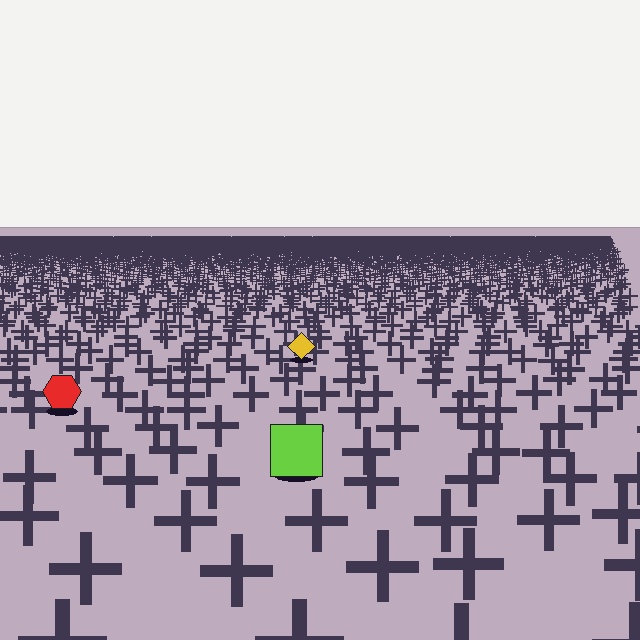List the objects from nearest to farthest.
From nearest to farthest: the lime square, the red hexagon, the yellow diamond.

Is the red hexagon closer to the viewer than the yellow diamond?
Yes. The red hexagon is closer — you can tell from the texture gradient: the ground texture is coarser near it.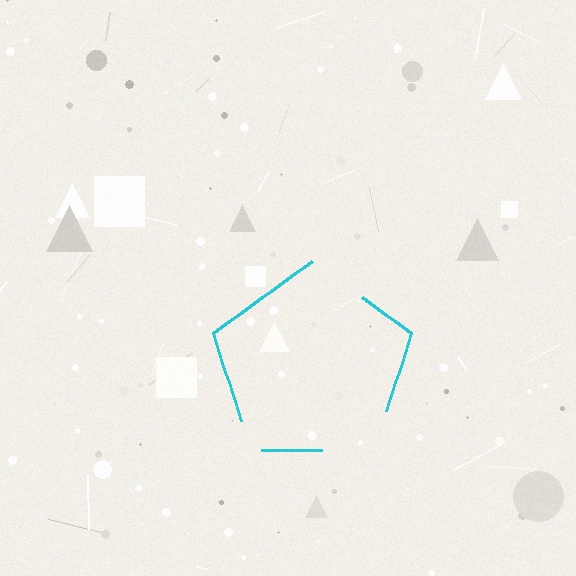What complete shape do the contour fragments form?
The contour fragments form a pentagon.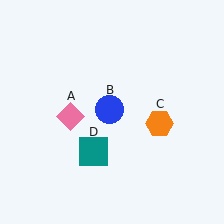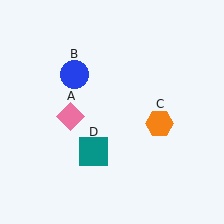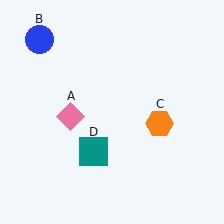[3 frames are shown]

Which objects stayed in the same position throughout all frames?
Pink diamond (object A) and orange hexagon (object C) and teal square (object D) remained stationary.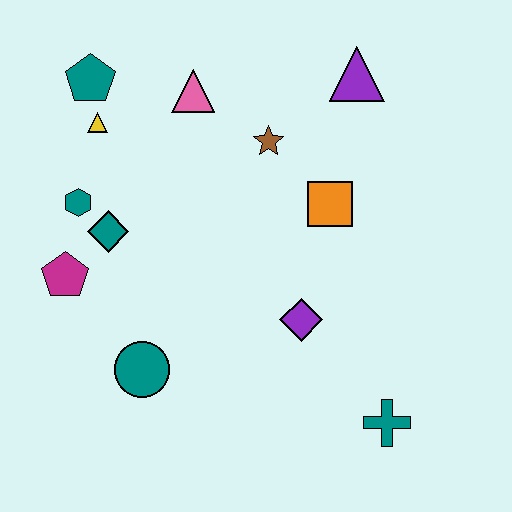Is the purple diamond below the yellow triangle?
Yes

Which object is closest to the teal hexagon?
The teal diamond is closest to the teal hexagon.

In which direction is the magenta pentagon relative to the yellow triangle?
The magenta pentagon is below the yellow triangle.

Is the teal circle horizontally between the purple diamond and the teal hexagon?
Yes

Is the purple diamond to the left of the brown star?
No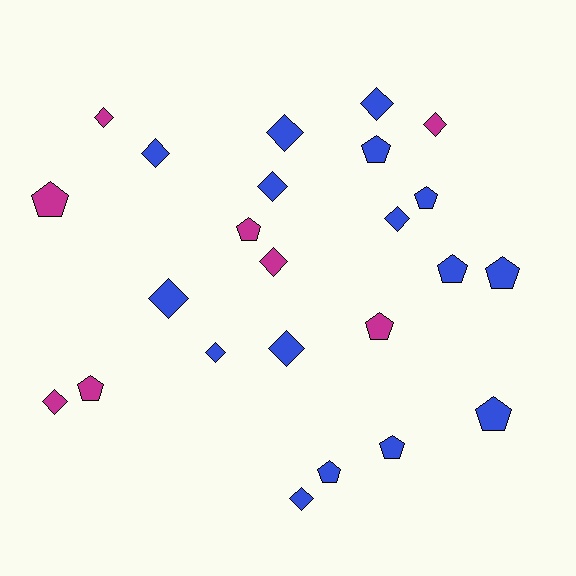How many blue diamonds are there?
There are 9 blue diamonds.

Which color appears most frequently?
Blue, with 16 objects.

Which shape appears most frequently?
Diamond, with 13 objects.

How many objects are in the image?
There are 24 objects.